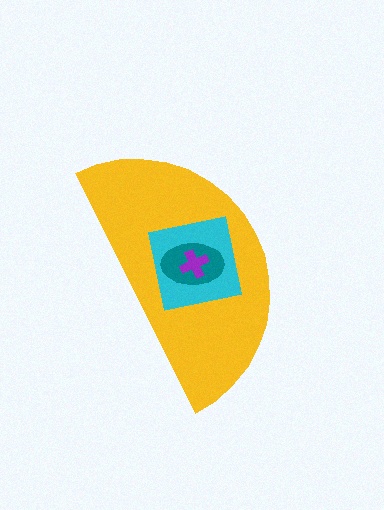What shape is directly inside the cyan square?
The teal ellipse.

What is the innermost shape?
The purple cross.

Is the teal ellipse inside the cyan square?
Yes.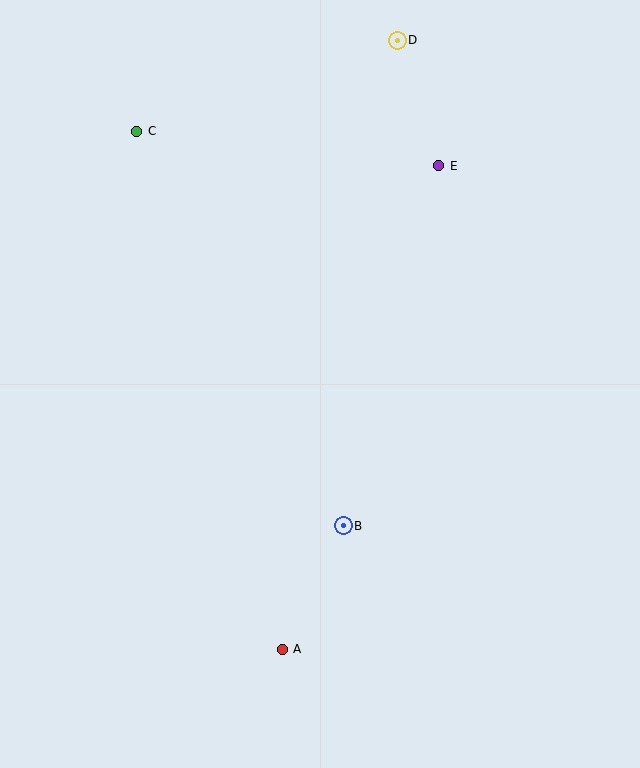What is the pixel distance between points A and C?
The distance between A and C is 538 pixels.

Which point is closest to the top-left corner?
Point C is closest to the top-left corner.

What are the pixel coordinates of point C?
Point C is at (137, 131).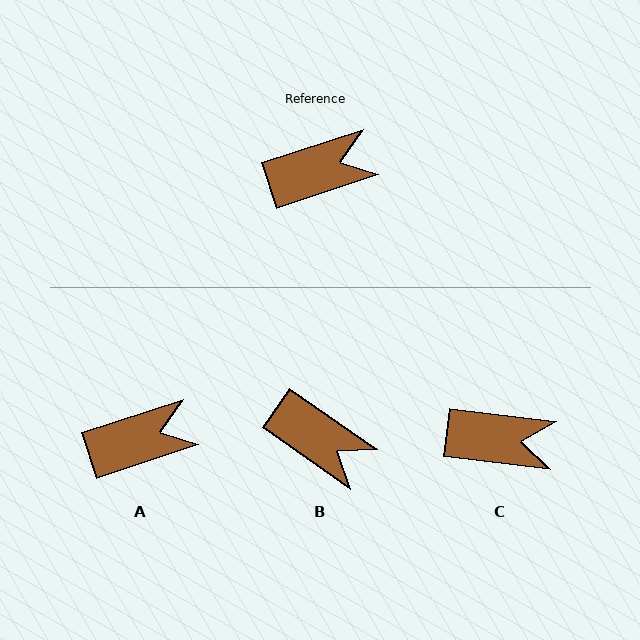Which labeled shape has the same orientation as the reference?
A.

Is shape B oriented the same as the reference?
No, it is off by about 53 degrees.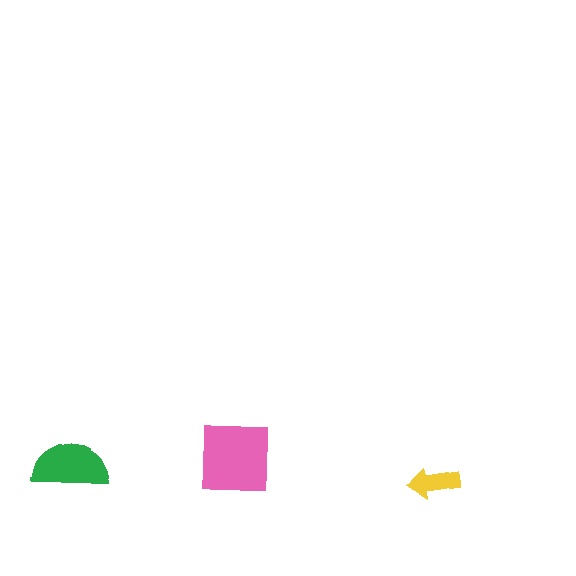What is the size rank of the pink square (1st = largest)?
1st.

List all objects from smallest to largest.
The yellow arrow, the green semicircle, the pink square.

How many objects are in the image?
There are 3 objects in the image.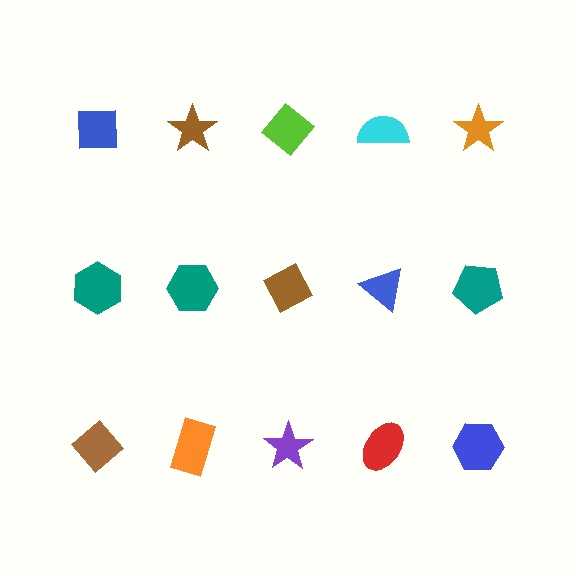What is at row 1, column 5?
An orange star.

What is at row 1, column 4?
A cyan semicircle.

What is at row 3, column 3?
A purple star.